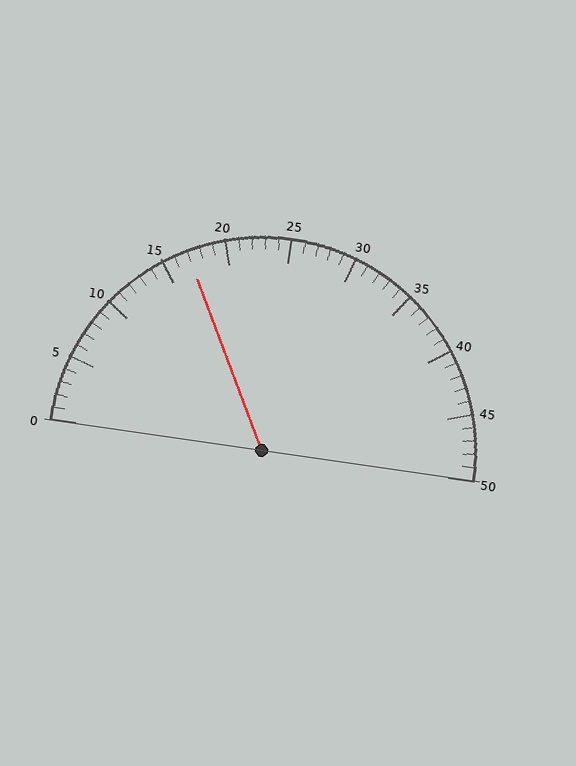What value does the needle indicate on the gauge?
The needle indicates approximately 17.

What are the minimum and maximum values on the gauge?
The gauge ranges from 0 to 50.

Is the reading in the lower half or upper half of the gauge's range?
The reading is in the lower half of the range (0 to 50).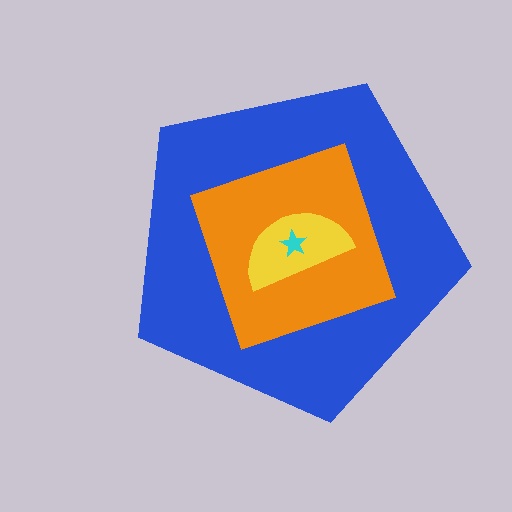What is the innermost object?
The cyan star.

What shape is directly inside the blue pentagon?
The orange square.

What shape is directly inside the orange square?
The yellow semicircle.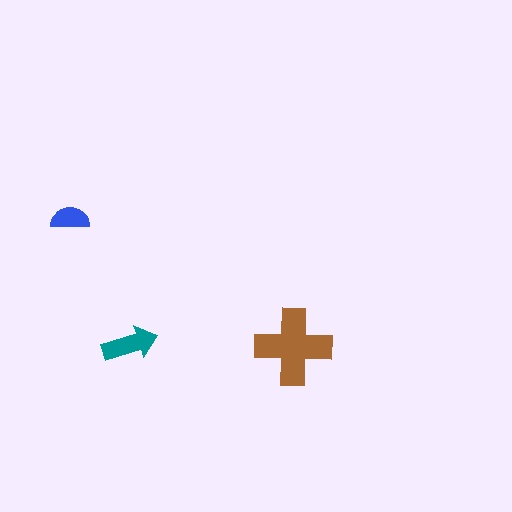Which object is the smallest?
The blue semicircle.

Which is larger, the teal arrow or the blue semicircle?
The teal arrow.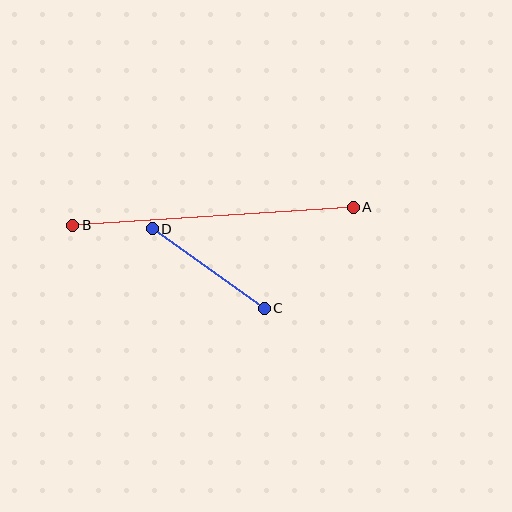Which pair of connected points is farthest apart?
Points A and B are farthest apart.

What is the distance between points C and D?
The distance is approximately 137 pixels.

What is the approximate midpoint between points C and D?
The midpoint is at approximately (208, 268) pixels.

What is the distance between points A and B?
The distance is approximately 281 pixels.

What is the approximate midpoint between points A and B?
The midpoint is at approximately (213, 216) pixels.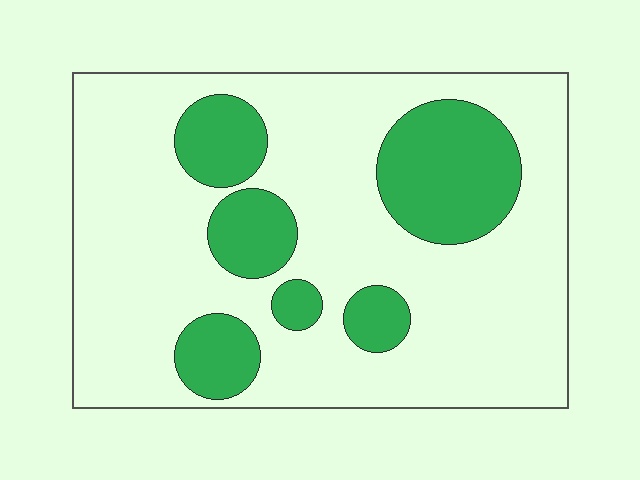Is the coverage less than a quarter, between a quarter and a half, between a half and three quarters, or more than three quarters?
Less than a quarter.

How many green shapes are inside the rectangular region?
6.